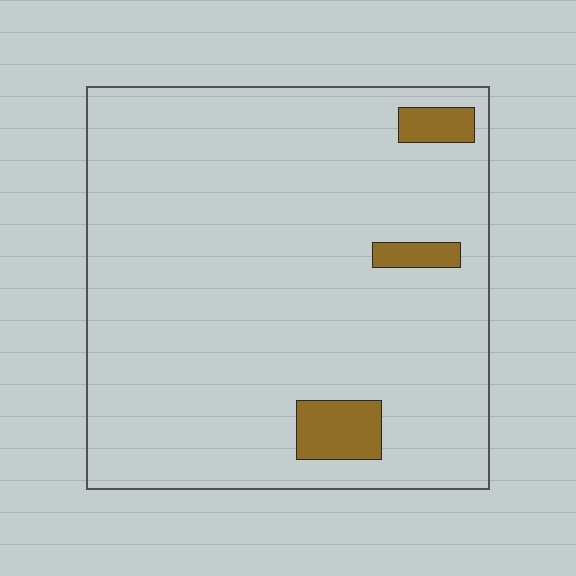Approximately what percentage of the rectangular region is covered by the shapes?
Approximately 5%.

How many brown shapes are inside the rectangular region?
3.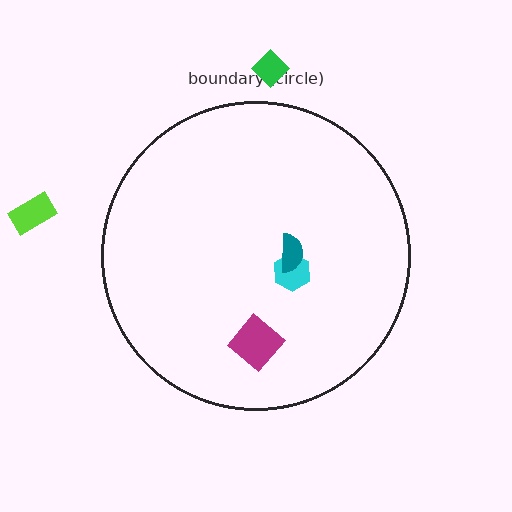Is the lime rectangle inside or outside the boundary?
Outside.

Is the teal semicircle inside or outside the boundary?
Inside.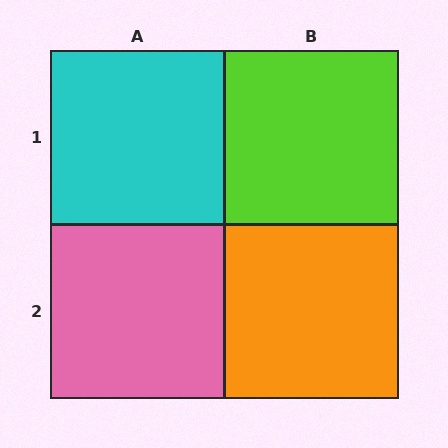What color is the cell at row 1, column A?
Cyan.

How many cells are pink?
1 cell is pink.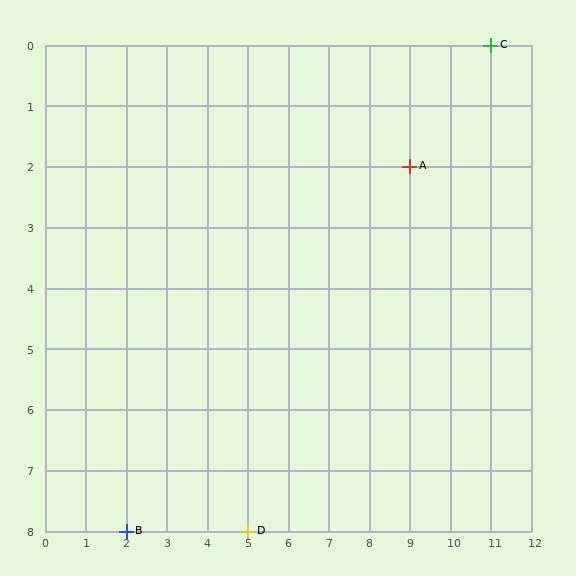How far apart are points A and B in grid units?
Points A and B are 7 columns and 6 rows apart (about 9.2 grid units diagonally).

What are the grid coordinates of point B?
Point B is at grid coordinates (2, 8).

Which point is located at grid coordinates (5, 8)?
Point D is at (5, 8).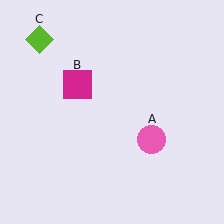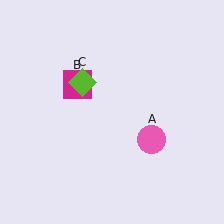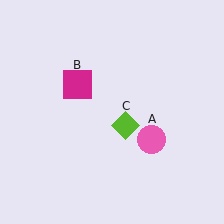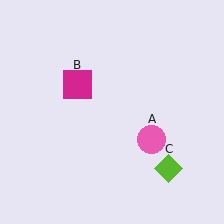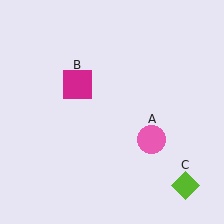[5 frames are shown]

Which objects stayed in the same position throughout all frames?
Pink circle (object A) and magenta square (object B) remained stationary.